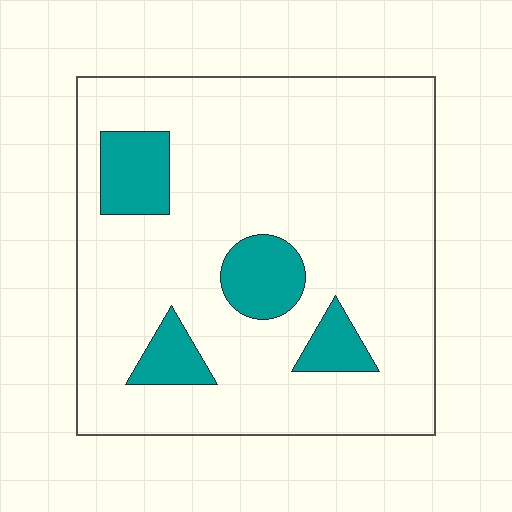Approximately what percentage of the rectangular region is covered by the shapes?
Approximately 15%.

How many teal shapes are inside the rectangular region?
4.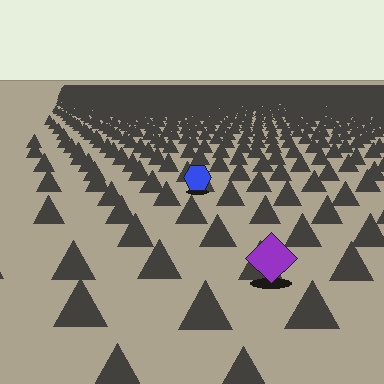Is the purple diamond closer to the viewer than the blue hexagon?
Yes. The purple diamond is closer — you can tell from the texture gradient: the ground texture is coarser near it.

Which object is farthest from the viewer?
The blue hexagon is farthest from the viewer. It appears smaller and the ground texture around it is denser.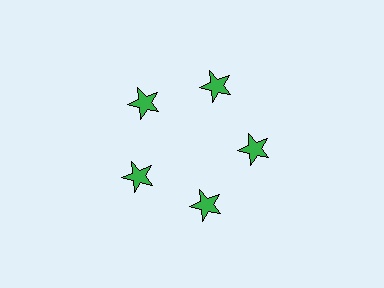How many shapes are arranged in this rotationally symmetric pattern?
There are 5 shapes, arranged in 5 groups of 1.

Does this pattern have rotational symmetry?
Yes, this pattern has 5-fold rotational symmetry. It looks the same after rotating 72 degrees around the center.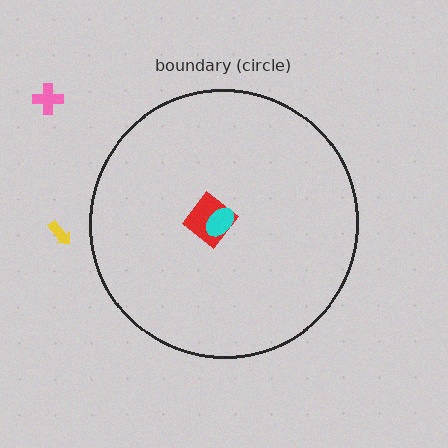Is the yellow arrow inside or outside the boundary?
Outside.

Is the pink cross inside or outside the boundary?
Outside.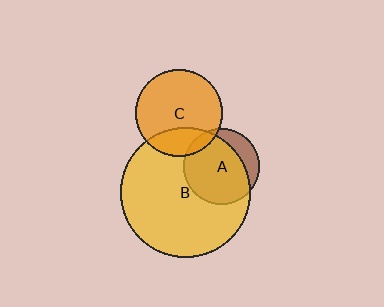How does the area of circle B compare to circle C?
Approximately 2.2 times.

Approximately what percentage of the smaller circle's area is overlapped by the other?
Approximately 25%.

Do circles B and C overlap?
Yes.